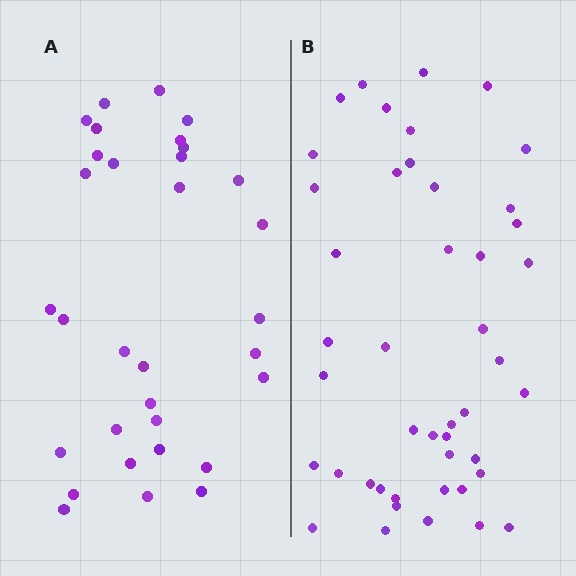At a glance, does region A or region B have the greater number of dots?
Region B (the right region) has more dots.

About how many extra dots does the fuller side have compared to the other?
Region B has approximately 15 more dots than region A.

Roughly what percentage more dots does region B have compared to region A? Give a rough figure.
About 40% more.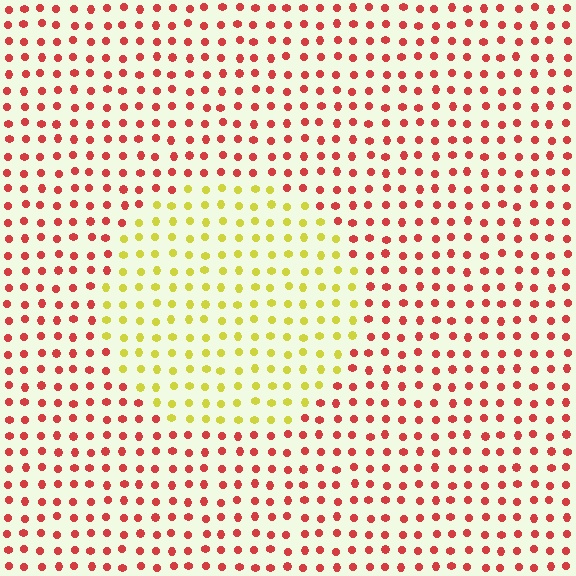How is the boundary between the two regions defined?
The boundary is defined purely by a slight shift in hue (about 65 degrees). Spacing, size, and orientation are identical on both sides.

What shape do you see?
I see a circle.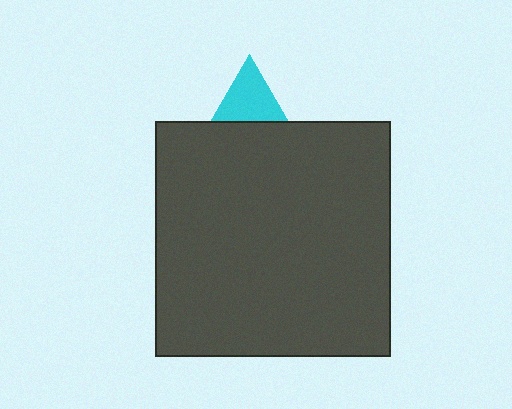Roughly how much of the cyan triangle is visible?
A small part of it is visible (roughly 34%).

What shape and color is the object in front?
The object in front is a dark gray square.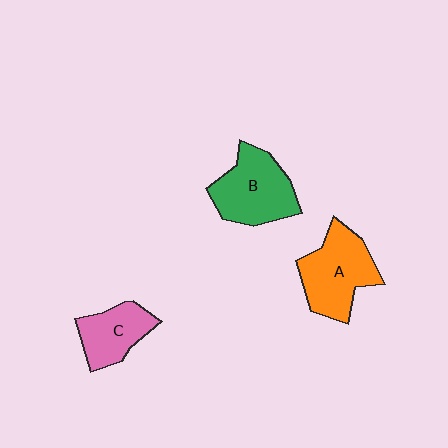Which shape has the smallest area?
Shape C (pink).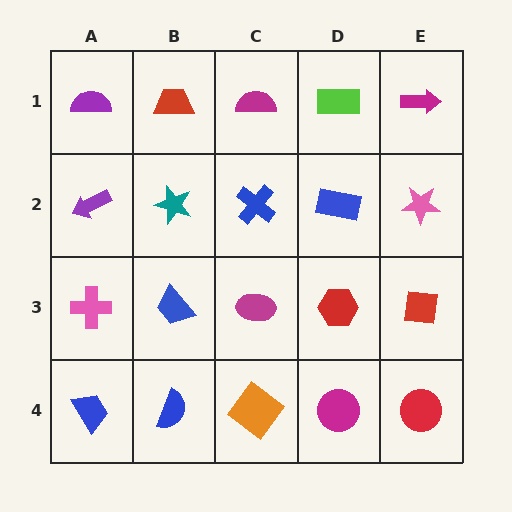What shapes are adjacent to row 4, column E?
A red square (row 3, column E), a magenta circle (row 4, column D).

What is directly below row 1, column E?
A pink star.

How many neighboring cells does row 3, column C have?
4.